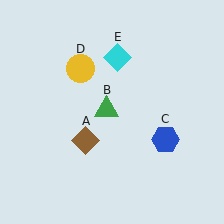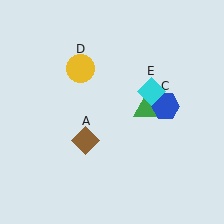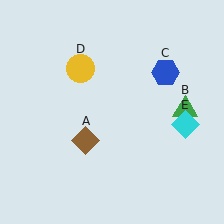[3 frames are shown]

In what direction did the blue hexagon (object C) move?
The blue hexagon (object C) moved up.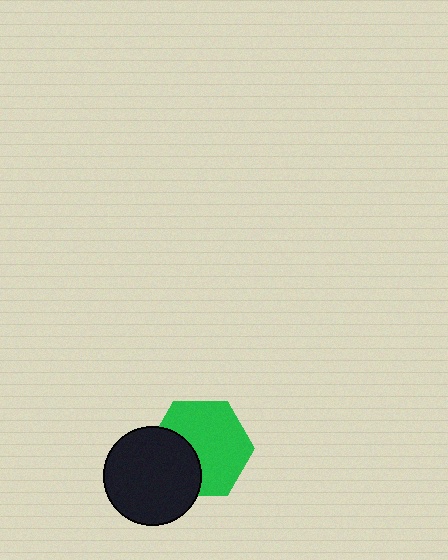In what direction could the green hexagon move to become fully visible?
The green hexagon could move toward the upper-right. That would shift it out from behind the black circle entirely.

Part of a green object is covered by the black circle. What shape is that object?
It is a hexagon.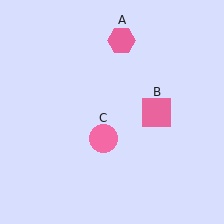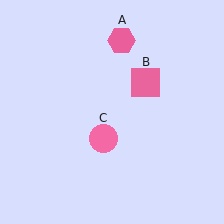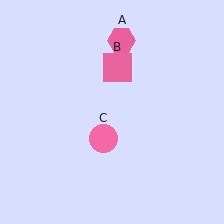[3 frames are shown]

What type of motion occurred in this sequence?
The pink square (object B) rotated counterclockwise around the center of the scene.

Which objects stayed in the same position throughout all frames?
Pink hexagon (object A) and pink circle (object C) remained stationary.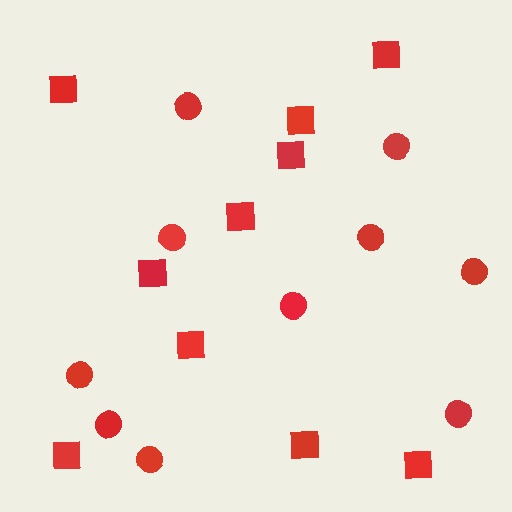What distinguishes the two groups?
There are 2 groups: one group of squares (10) and one group of circles (10).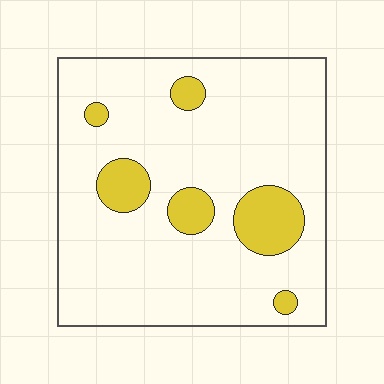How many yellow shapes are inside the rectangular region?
6.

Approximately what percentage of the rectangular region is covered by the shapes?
Approximately 15%.